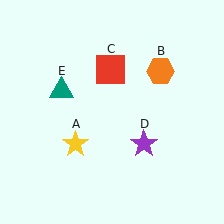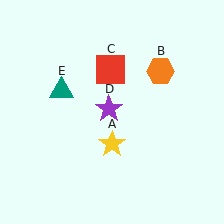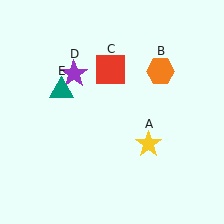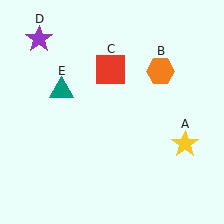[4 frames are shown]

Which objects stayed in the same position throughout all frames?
Orange hexagon (object B) and red square (object C) and teal triangle (object E) remained stationary.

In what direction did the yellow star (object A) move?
The yellow star (object A) moved right.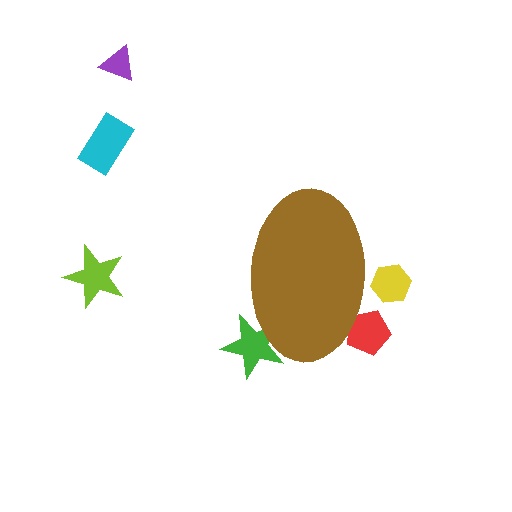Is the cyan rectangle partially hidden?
No, the cyan rectangle is fully visible.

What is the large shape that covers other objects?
A brown ellipse.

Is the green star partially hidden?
Yes, the green star is partially hidden behind the brown ellipse.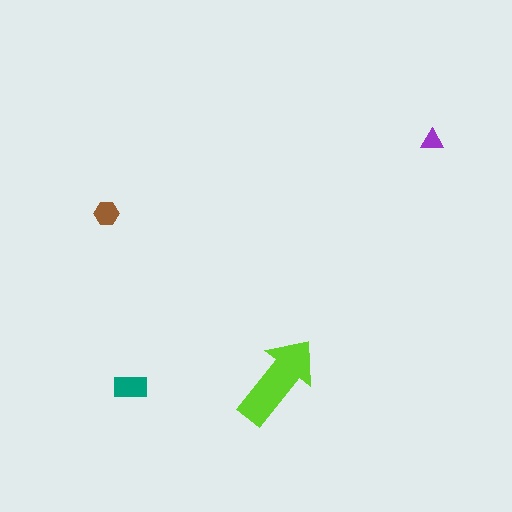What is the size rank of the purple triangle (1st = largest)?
4th.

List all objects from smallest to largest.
The purple triangle, the brown hexagon, the teal rectangle, the lime arrow.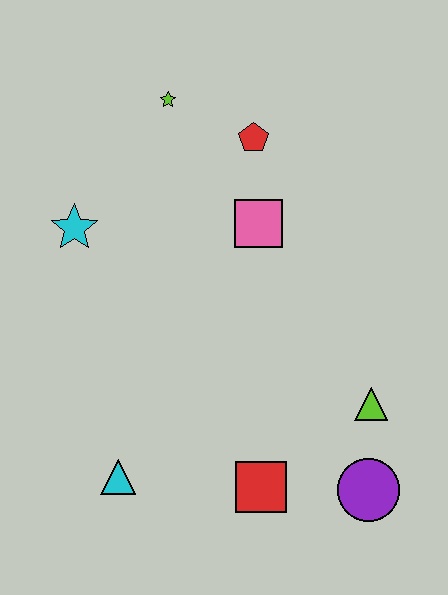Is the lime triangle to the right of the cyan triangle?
Yes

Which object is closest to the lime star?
The red pentagon is closest to the lime star.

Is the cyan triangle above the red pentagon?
No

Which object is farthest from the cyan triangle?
The lime star is farthest from the cyan triangle.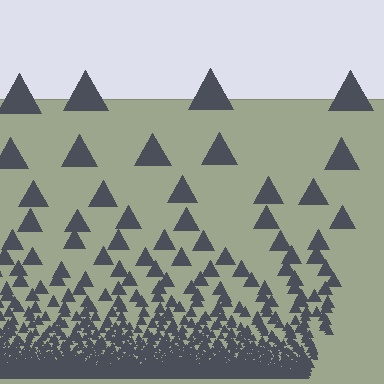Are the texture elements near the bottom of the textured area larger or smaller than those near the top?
Smaller. The gradient is inverted — elements near the bottom are smaller and denser.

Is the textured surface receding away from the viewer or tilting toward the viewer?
The surface appears to tilt toward the viewer. Texture elements get larger and sparser toward the top.